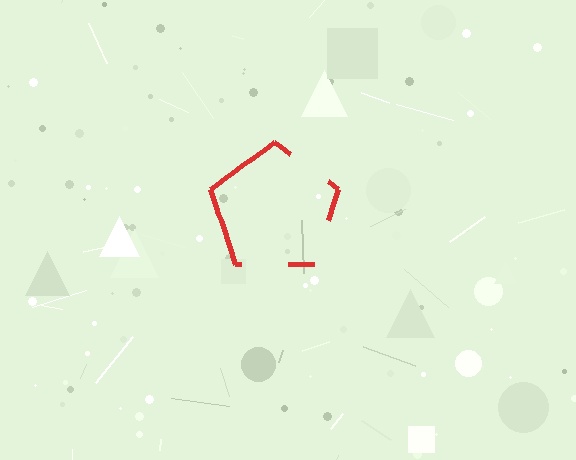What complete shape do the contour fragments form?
The contour fragments form a pentagon.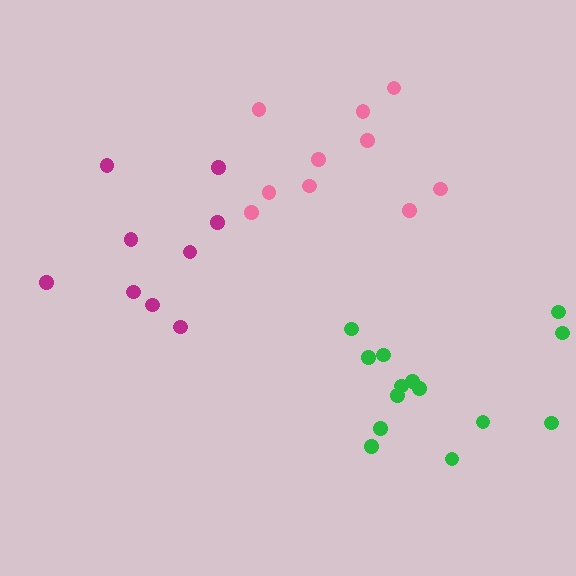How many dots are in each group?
Group 1: 9 dots, Group 2: 14 dots, Group 3: 10 dots (33 total).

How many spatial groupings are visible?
There are 3 spatial groupings.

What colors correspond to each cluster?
The clusters are colored: magenta, green, pink.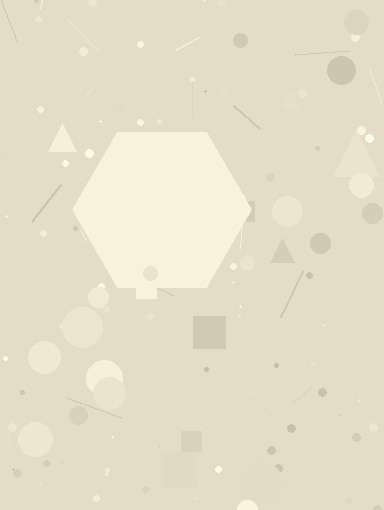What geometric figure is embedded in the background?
A hexagon is embedded in the background.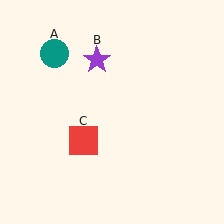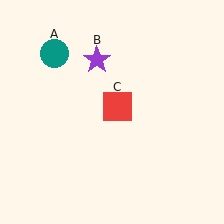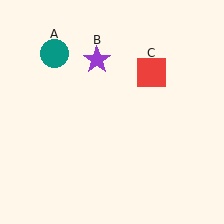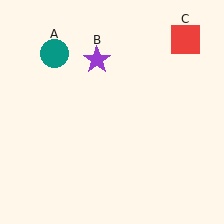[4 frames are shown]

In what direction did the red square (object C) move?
The red square (object C) moved up and to the right.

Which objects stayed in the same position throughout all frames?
Teal circle (object A) and purple star (object B) remained stationary.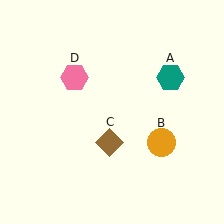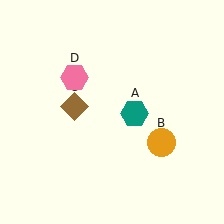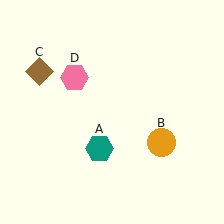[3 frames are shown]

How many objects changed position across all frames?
2 objects changed position: teal hexagon (object A), brown diamond (object C).